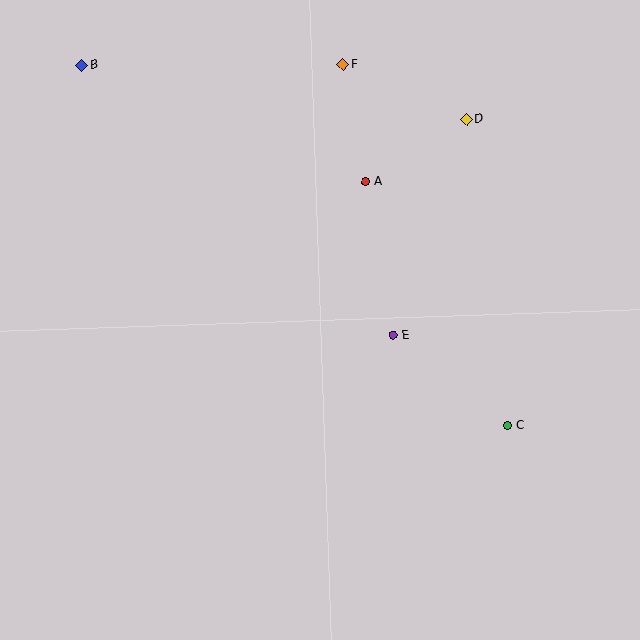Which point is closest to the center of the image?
Point E at (393, 335) is closest to the center.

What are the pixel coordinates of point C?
Point C is at (507, 426).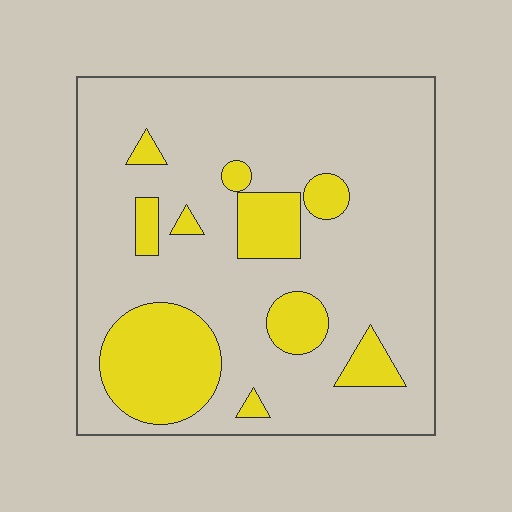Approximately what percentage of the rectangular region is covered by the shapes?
Approximately 20%.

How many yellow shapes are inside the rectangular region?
10.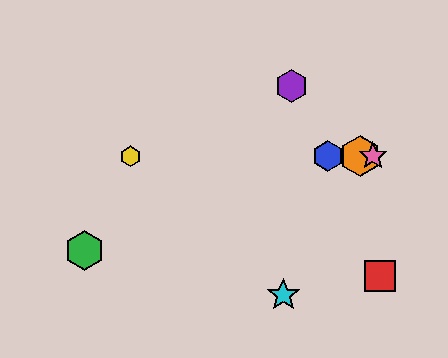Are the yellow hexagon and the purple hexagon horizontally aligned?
No, the yellow hexagon is at y≈156 and the purple hexagon is at y≈86.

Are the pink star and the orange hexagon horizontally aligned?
Yes, both are at y≈156.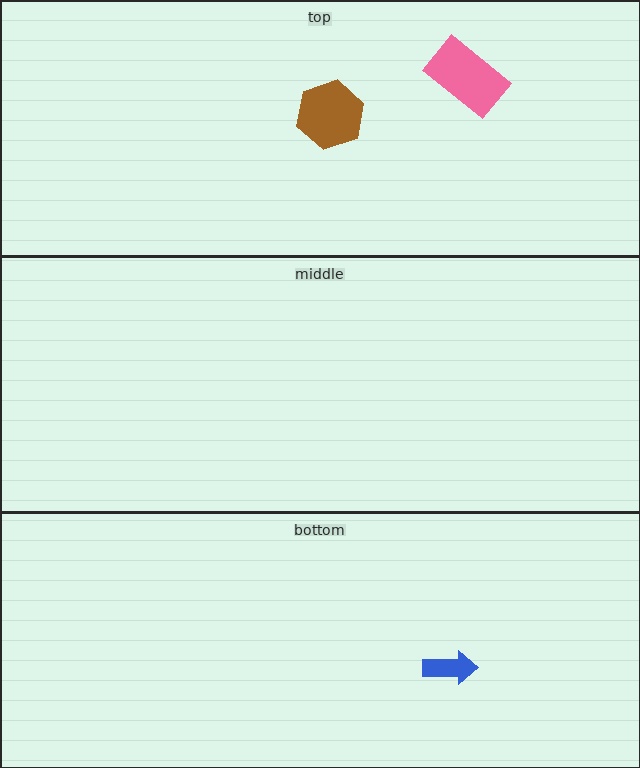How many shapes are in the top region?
2.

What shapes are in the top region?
The pink rectangle, the brown hexagon.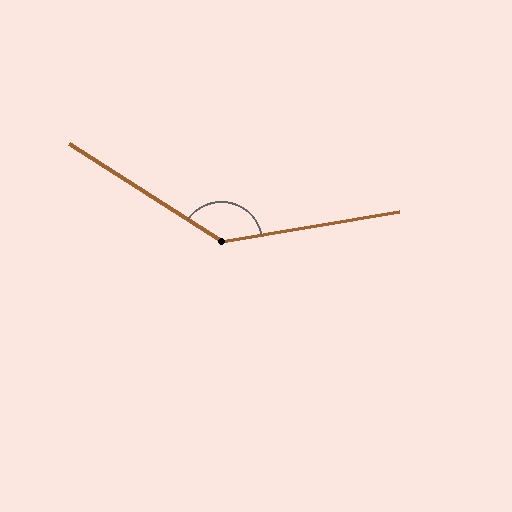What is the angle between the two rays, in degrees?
Approximately 138 degrees.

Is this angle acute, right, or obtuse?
It is obtuse.